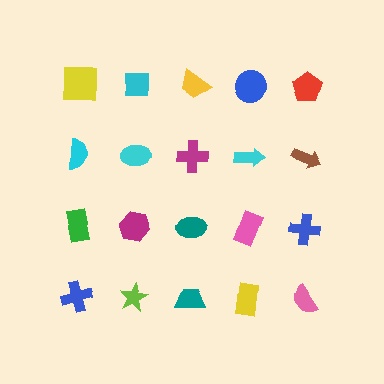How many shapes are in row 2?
5 shapes.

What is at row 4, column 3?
A teal trapezoid.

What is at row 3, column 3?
A teal ellipse.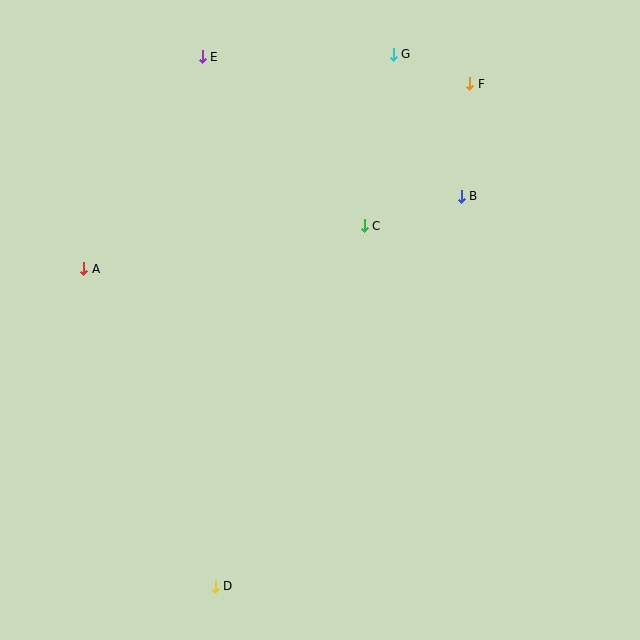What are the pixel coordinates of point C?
Point C is at (364, 226).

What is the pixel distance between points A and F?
The distance between A and F is 428 pixels.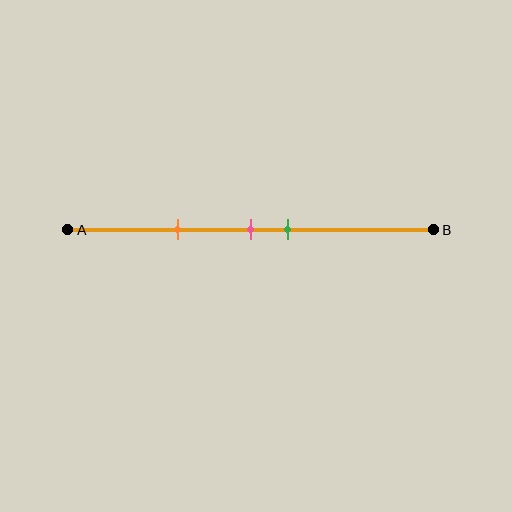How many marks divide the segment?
There are 3 marks dividing the segment.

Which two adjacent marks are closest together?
The pink and green marks are the closest adjacent pair.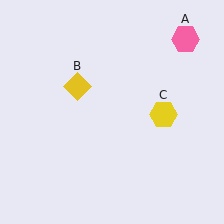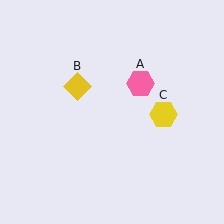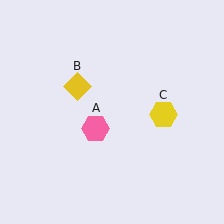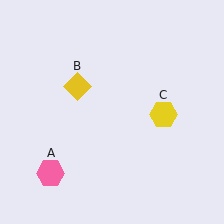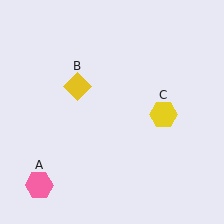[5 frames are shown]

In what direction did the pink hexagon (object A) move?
The pink hexagon (object A) moved down and to the left.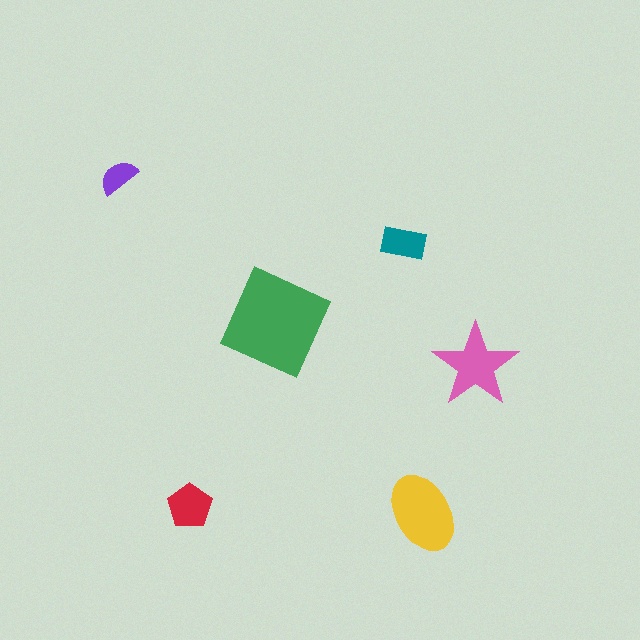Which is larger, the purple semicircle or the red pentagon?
The red pentagon.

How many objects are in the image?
There are 6 objects in the image.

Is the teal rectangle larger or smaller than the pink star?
Smaller.